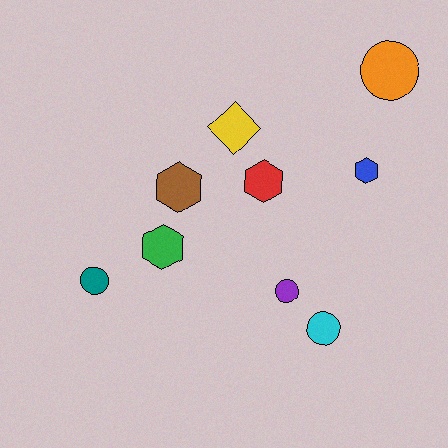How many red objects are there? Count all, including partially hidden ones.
There is 1 red object.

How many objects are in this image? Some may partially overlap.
There are 9 objects.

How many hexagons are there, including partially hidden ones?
There are 4 hexagons.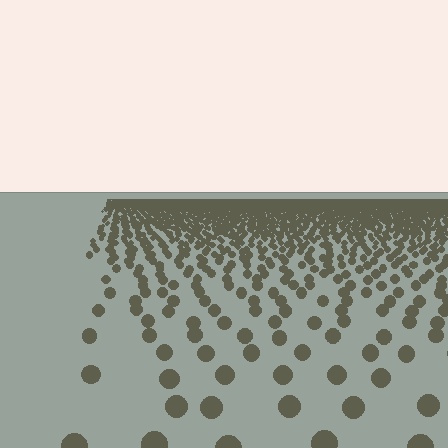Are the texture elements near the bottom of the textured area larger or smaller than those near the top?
Larger. Near the bottom, elements are closer to the viewer and appear at a bigger on-screen size.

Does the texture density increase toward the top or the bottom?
Density increases toward the top.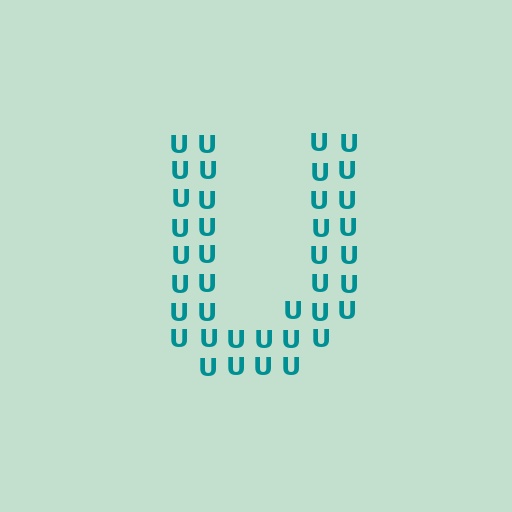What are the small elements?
The small elements are letter U's.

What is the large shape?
The large shape is the letter U.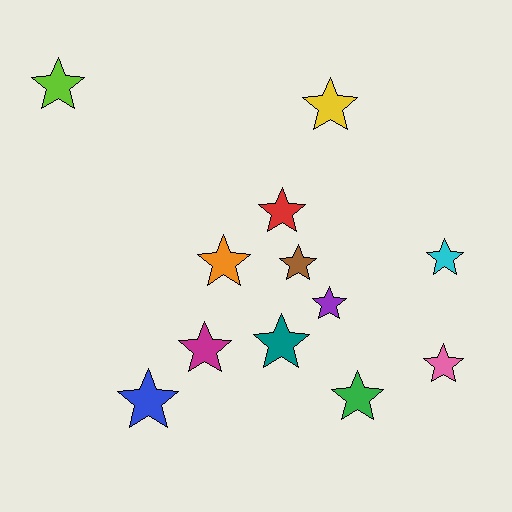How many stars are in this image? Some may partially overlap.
There are 12 stars.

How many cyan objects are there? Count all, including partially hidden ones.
There is 1 cyan object.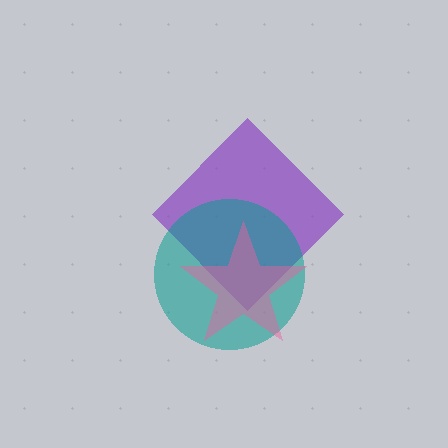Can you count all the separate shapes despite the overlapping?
Yes, there are 3 separate shapes.